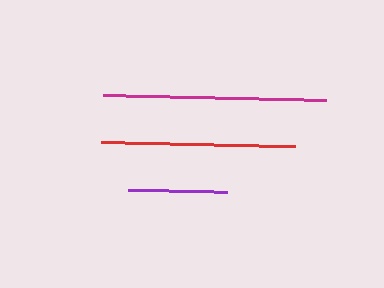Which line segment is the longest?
The magenta line is the longest at approximately 223 pixels.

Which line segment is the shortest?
The purple line is the shortest at approximately 99 pixels.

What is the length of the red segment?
The red segment is approximately 194 pixels long.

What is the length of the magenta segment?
The magenta segment is approximately 223 pixels long.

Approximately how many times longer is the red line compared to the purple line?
The red line is approximately 1.9 times the length of the purple line.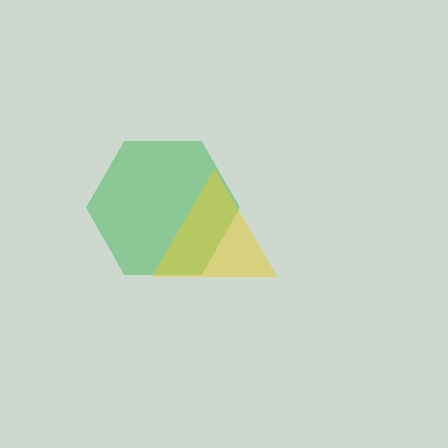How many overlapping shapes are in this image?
There are 2 overlapping shapes in the image.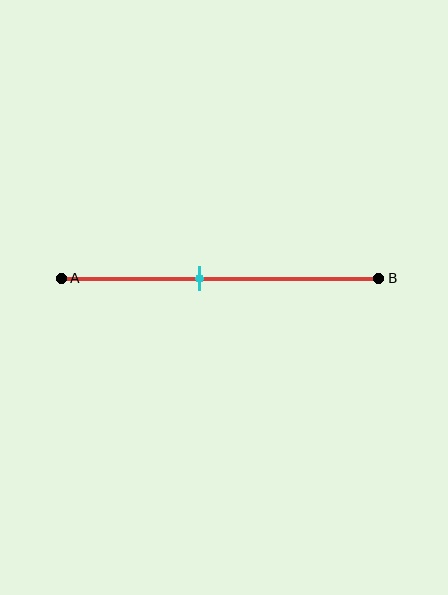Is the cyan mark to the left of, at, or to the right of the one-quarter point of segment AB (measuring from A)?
The cyan mark is to the right of the one-quarter point of segment AB.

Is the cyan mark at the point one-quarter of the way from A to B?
No, the mark is at about 45% from A, not at the 25% one-quarter point.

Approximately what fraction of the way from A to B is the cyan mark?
The cyan mark is approximately 45% of the way from A to B.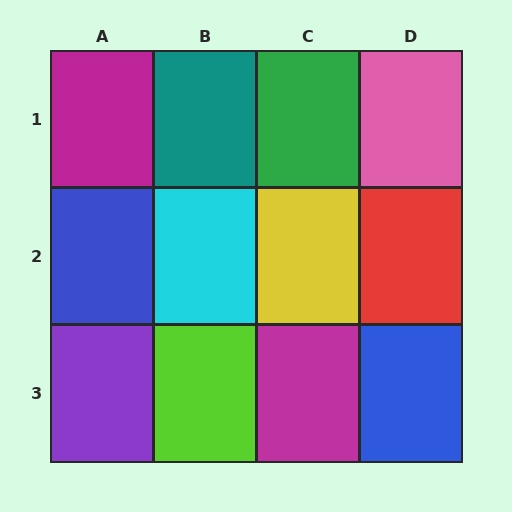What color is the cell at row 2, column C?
Yellow.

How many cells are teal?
1 cell is teal.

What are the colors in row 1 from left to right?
Magenta, teal, green, pink.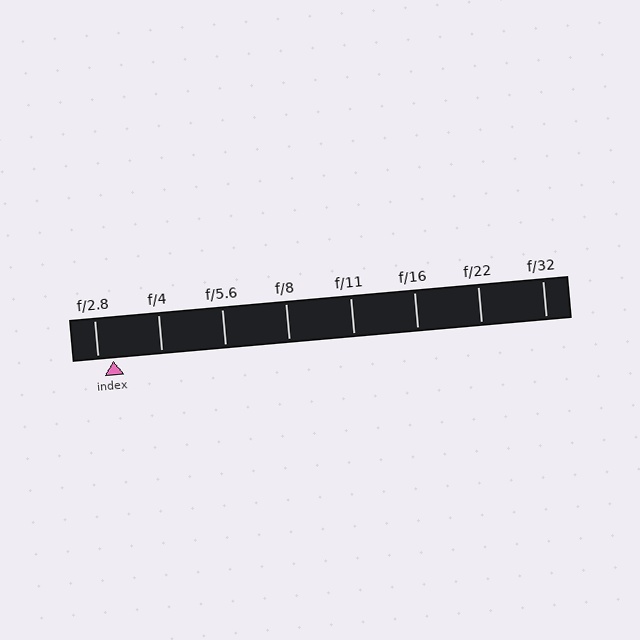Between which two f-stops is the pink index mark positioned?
The index mark is between f/2.8 and f/4.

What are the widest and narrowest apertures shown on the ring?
The widest aperture shown is f/2.8 and the narrowest is f/32.